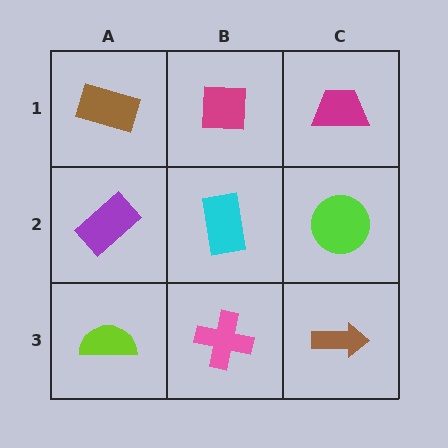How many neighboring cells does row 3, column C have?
2.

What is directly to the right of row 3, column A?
A pink cross.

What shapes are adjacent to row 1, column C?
A lime circle (row 2, column C), a magenta square (row 1, column B).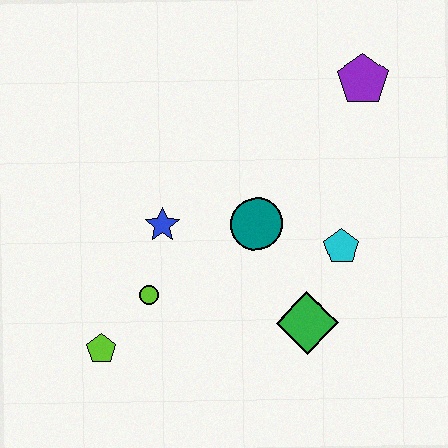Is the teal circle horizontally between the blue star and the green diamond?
Yes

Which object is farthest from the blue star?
The purple pentagon is farthest from the blue star.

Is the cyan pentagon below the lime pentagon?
No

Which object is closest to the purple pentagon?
The cyan pentagon is closest to the purple pentagon.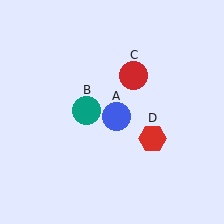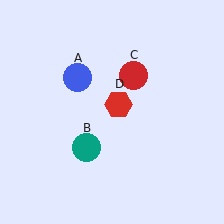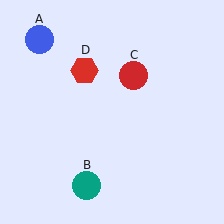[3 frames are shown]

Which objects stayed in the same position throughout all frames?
Red circle (object C) remained stationary.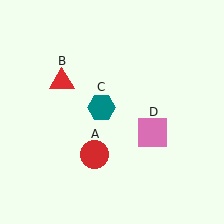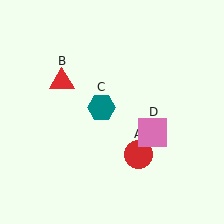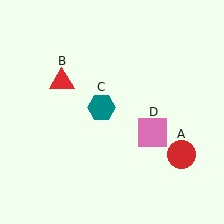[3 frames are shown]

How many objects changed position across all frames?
1 object changed position: red circle (object A).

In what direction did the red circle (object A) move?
The red circle (object A) moved right.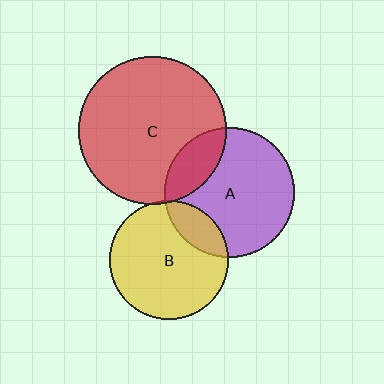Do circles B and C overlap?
Yes.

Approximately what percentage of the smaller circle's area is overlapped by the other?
Approximately 5%.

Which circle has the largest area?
Circle C (red).